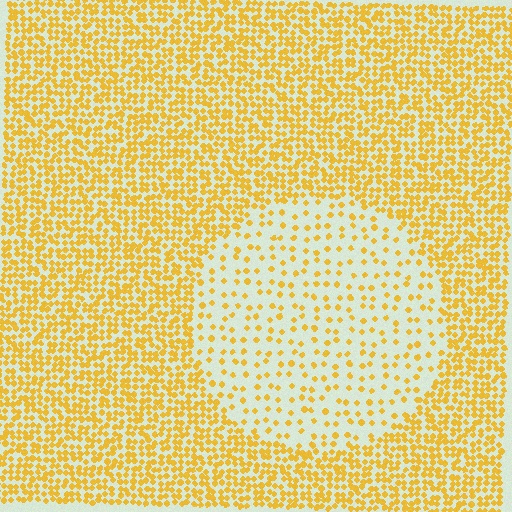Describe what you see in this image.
The image contains small yellow elements arranged at two different densities. A circle-shaped region is visible where the elements are less densely packed than the surrounding area.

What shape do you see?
I see a circle.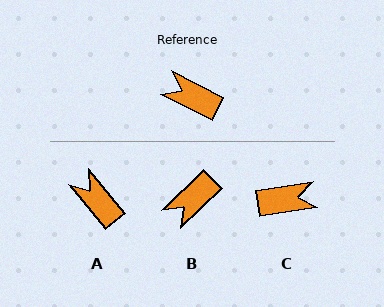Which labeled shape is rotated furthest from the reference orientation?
C, about 144 degrees away.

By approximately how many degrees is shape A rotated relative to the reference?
Approximately 24 degrees clockwise.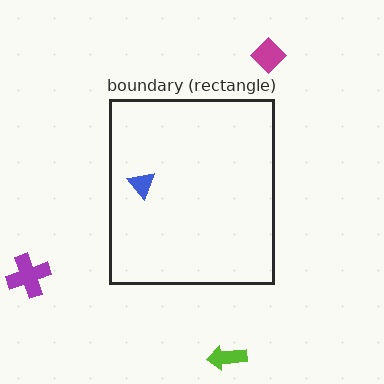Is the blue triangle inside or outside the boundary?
Inside.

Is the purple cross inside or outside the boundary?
Outside.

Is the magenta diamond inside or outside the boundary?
Outside.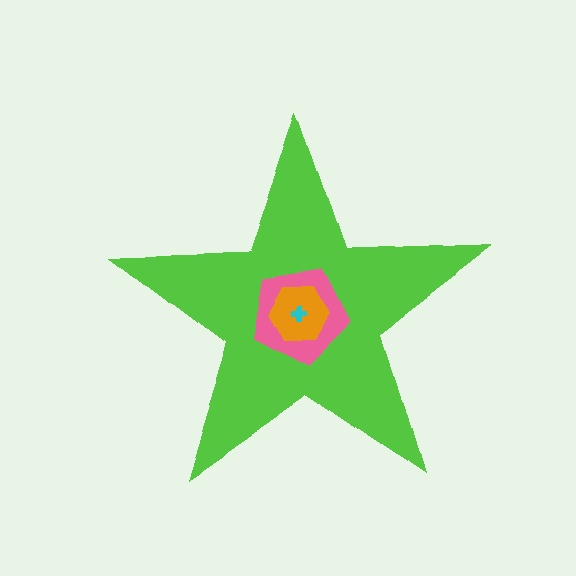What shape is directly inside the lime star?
The pink pentagon.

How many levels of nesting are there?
4.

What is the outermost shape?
The lime star.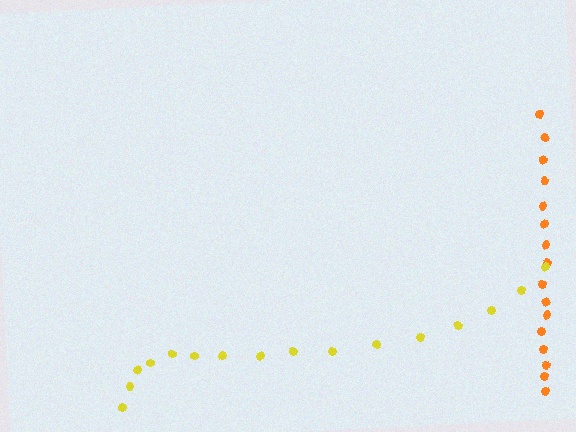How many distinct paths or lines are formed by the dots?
There are 2 distinct paths.